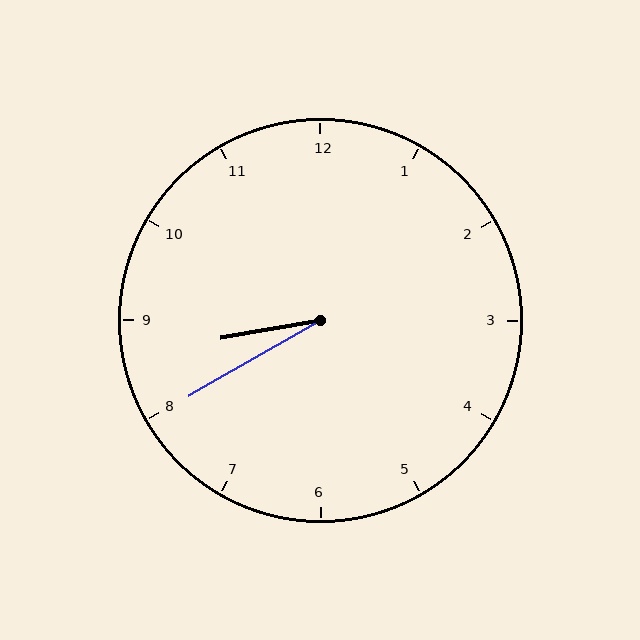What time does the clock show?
8:40.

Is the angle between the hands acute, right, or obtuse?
It is acute.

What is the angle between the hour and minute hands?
Approximately 20 degrees.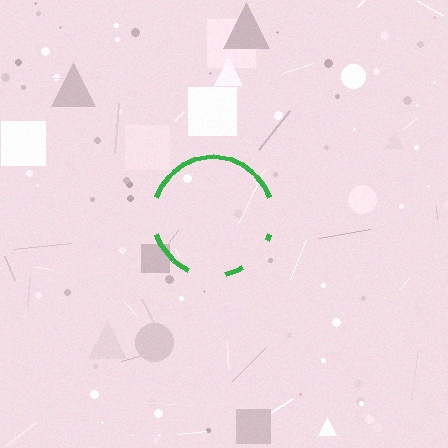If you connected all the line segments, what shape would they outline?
They would outline a circle.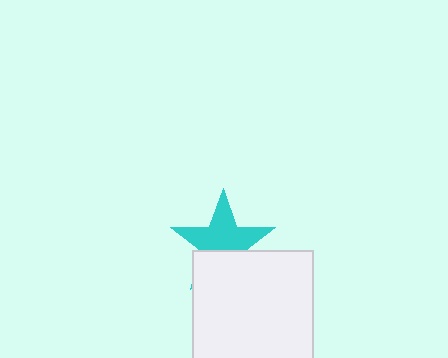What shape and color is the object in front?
The object in front is a white square.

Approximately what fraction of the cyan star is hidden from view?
Roughly 39% of the cyan star is hidden behind the white square.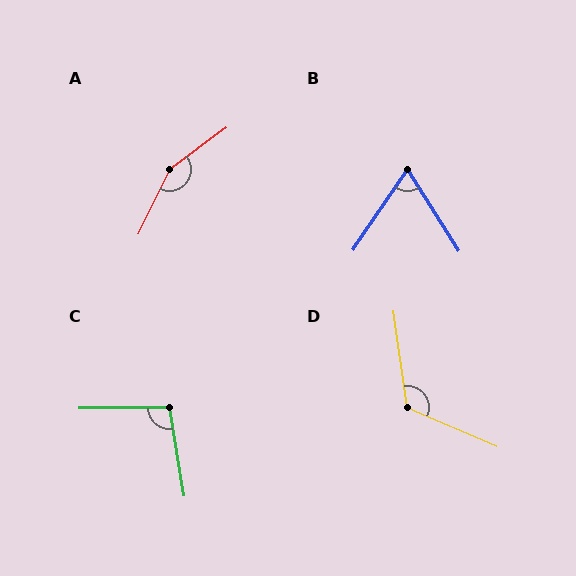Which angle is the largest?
A, at approximately 152 degrees.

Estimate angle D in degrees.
Approximately 121 degrees.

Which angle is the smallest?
B, at approximately 66 degrees.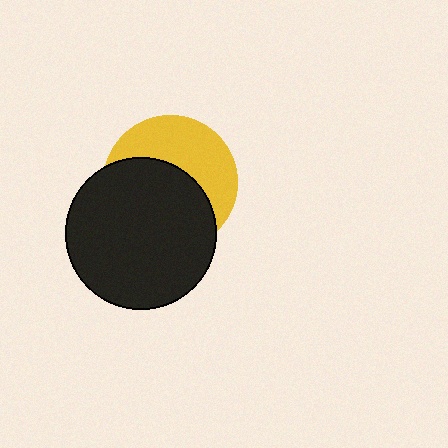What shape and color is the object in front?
The object in front is a black circle.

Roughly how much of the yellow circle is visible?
A small part of it is visible (roughly 44%).